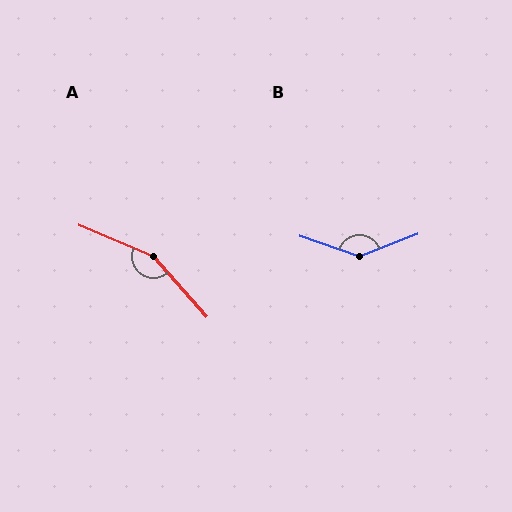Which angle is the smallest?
B, at approximately 140 degrees.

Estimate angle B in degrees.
Approximately 140 degrees.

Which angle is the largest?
A, at approximately 154 degrees.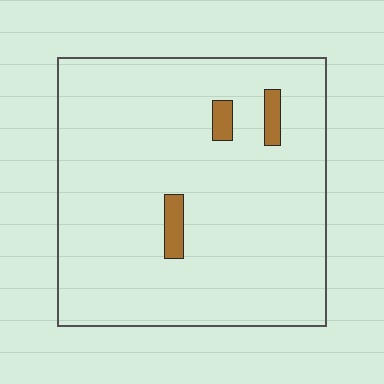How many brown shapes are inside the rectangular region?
3.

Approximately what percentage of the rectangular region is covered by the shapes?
Approximately 5%.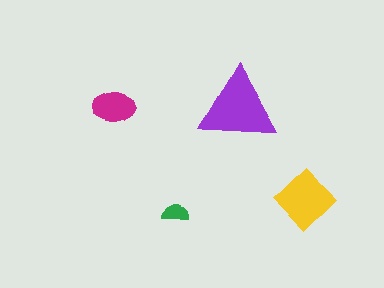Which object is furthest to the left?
The magenta ellipse is leftmost.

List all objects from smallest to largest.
The green semicircle, the magenta ellipse, the yellow diamond, the purple triangle.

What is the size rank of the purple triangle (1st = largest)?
1st.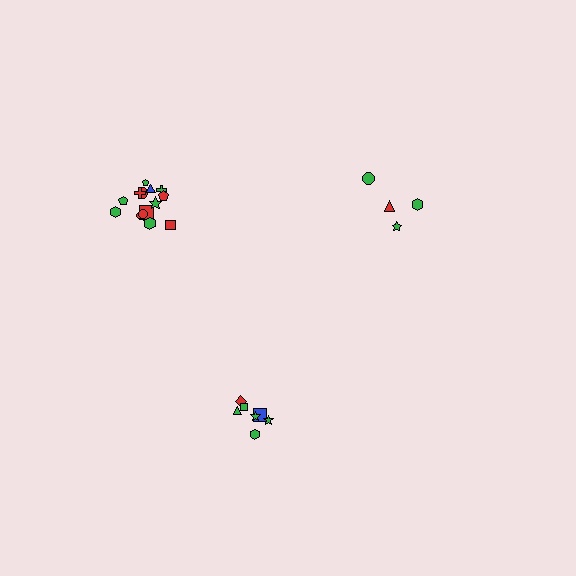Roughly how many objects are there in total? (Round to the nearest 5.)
Roughly 25 objects in total.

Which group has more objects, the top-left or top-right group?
The top-left group.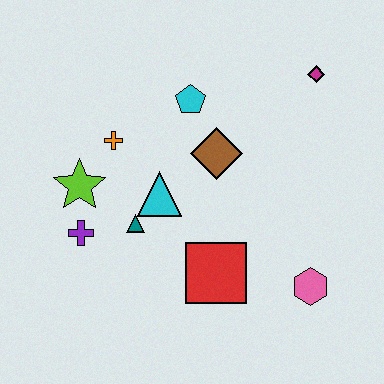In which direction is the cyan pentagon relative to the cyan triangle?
The cyan pentagon is above the cyan triangle.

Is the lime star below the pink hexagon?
No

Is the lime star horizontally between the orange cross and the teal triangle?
No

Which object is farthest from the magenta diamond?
The purple cross is farthest from the magenta diamond.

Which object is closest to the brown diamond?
The cyan pentagon is closest to the brown diamond.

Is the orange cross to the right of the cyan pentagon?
No